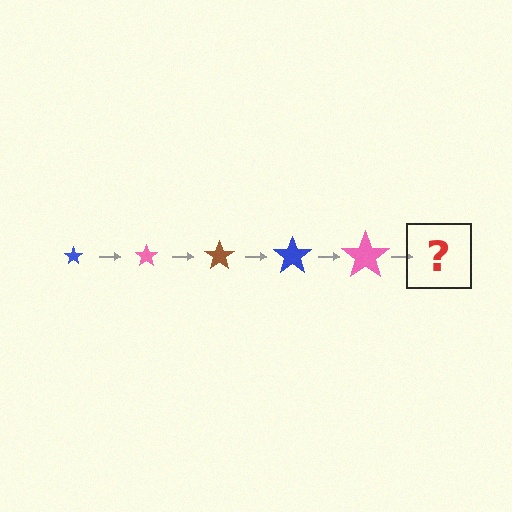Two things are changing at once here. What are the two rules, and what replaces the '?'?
The two rules are that the star grows larger each step and the color cycles through blue, pink, and brown. The '?' should be a brown star, larger than the previous one.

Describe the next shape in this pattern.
It should be a brown star, larger than the previous one.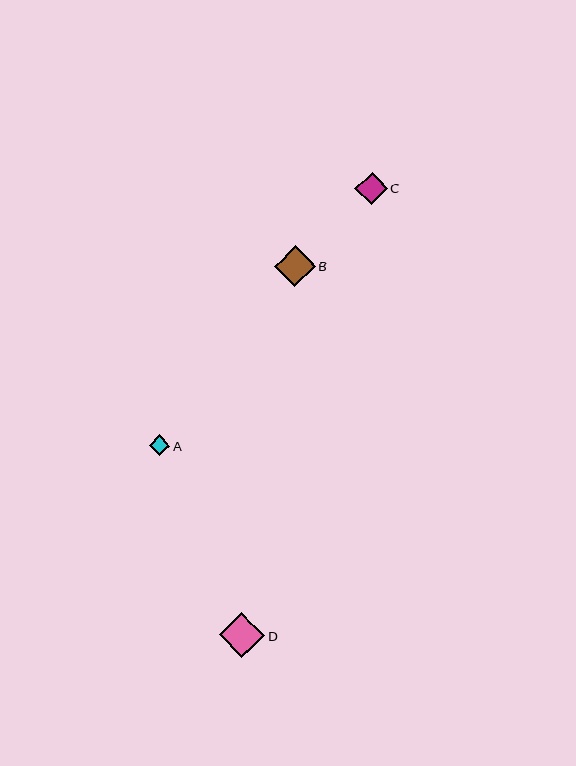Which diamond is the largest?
Diamond D is the largest with a size of approximately 45 pixels.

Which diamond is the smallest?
Diamond A is the smallest with a size of approximately 21 pixels.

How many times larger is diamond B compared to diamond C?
Diamond B is approximately 1.3 times the size of diamond C.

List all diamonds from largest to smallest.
From largest to smallest: D, B, C, A.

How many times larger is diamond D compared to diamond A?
Diamond D is approximately 2.2 times the size of diamond A.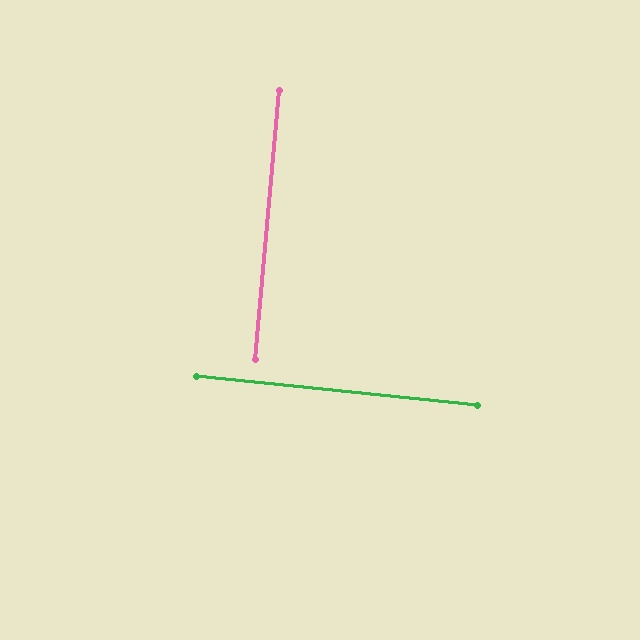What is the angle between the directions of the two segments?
Approximately 89 degrees.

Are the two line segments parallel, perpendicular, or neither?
Perpendicular — they meet at approximately 89°.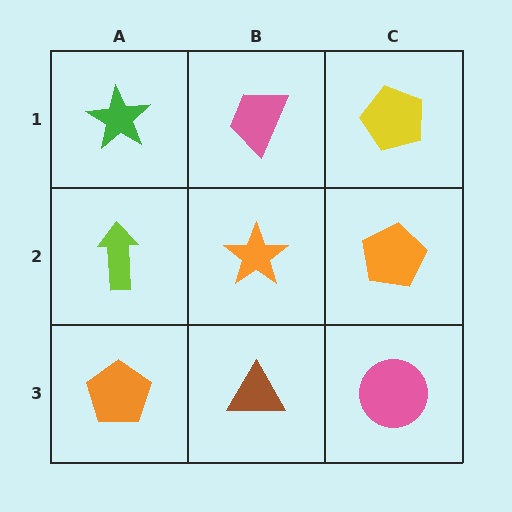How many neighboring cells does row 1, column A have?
2.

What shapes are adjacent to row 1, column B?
An orange star (row 2, column B), a green star (row 1, column A), a yellow pentagon (row 1, column C).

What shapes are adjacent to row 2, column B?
A pink trapezoid (row 1, column B), a brown triangle (row 3, column B), a lime arrow (row 2, column A), an orange pentagon (row 2, column C).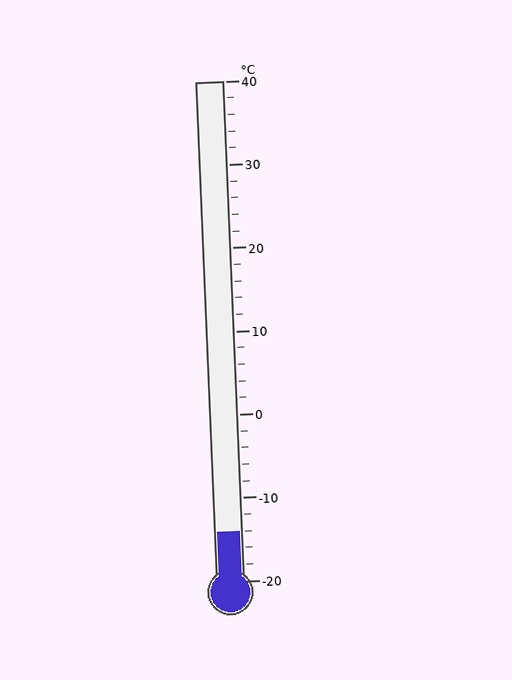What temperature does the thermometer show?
The thermometer shows approximately -14°C.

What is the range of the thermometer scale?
The thermometer scale ranges from -20°C to 40°C.